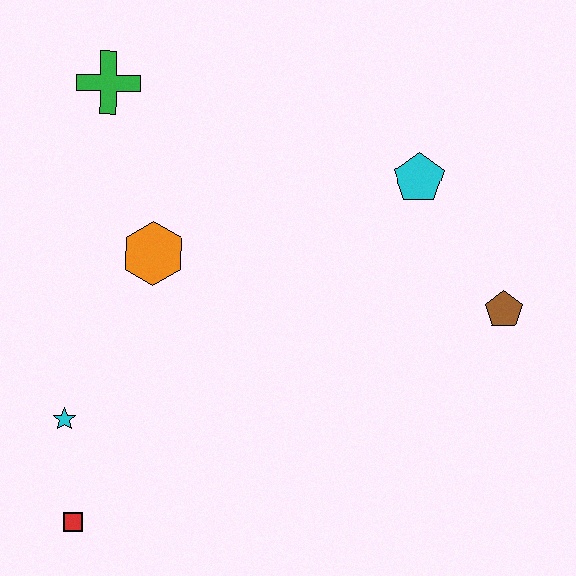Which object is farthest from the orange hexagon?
The brown pentagon is farthest from the orange hexagon.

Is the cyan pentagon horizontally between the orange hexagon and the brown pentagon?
Yes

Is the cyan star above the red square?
Yes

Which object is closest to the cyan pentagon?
The brown pentagon is closest to the cyan pentagon.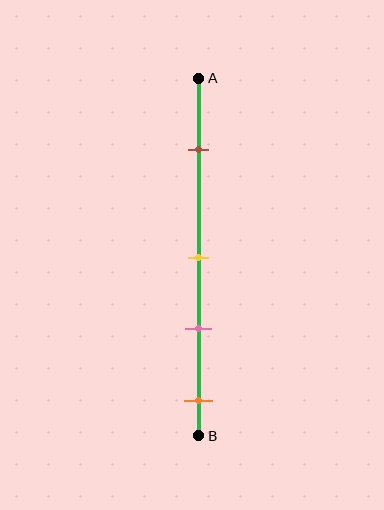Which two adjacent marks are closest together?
The yellow and pink marks are the closest adjacent pair.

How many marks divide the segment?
There are 4 marks dividing the segment.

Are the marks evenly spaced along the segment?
No, the marks are not evenly spaced.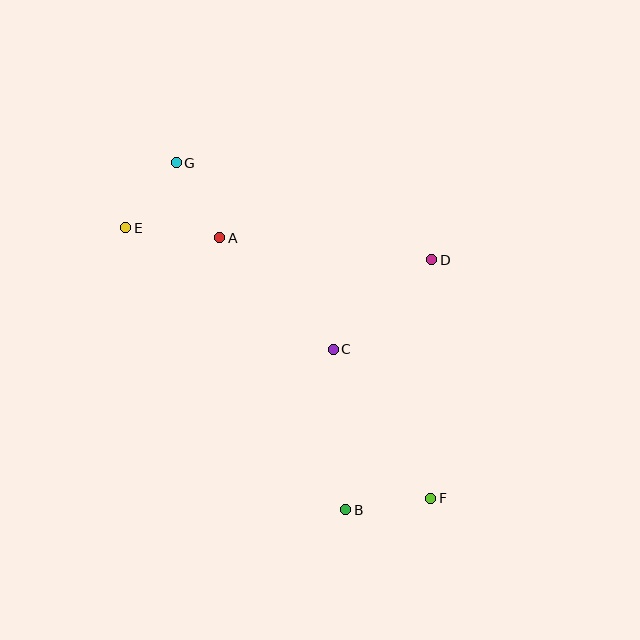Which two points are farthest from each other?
Points F and G are farthest from each other.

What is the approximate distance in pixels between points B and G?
The distance between B and G is approximately 386 pixels.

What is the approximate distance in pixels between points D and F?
The distance between D and F is approximately 238 pixels.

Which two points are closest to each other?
Points E and G are closest to each other.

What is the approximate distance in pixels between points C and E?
The distance between C and E is approximately 240 pixels.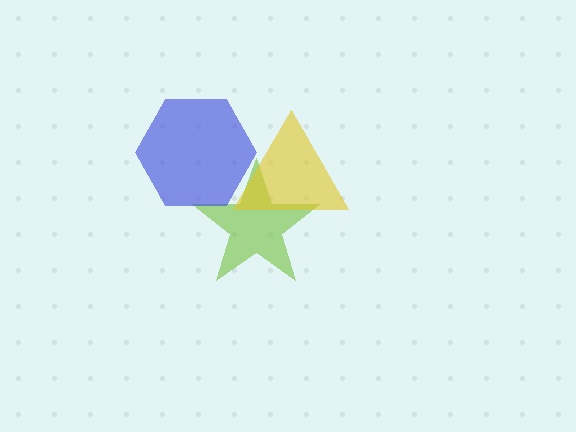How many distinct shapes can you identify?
There are 3 distinct shapes: a lime star, a yellow triangle, a blue hexagon.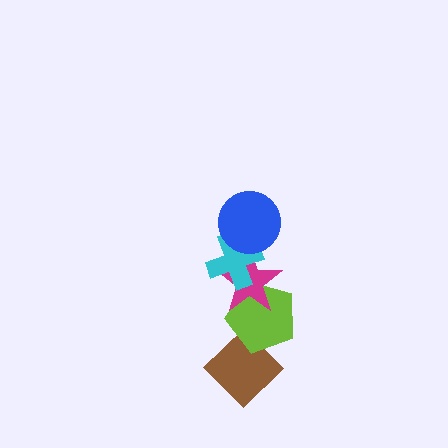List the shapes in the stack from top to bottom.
From top to bottom: the blue circle, the cyan cross, the magenta star, the lime pentagon, the brown diamond.